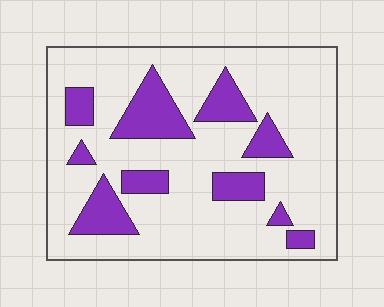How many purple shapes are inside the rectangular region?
10.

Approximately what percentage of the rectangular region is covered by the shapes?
Approximately 20%.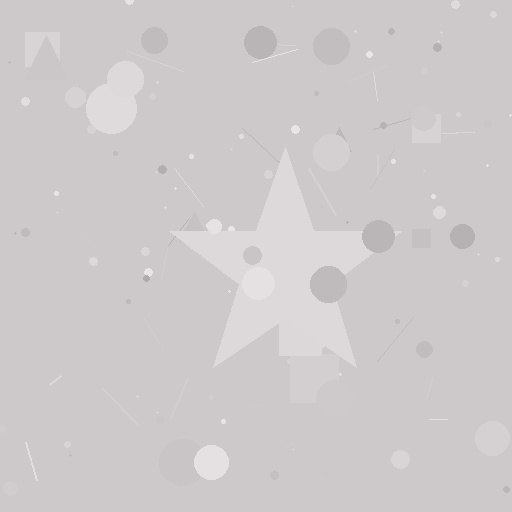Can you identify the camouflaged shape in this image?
The camouflaged shape is a star.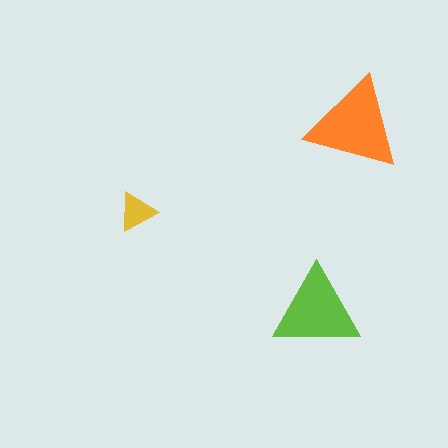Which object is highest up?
The orange triangle is topmost.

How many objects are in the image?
There are 3 objects in the image.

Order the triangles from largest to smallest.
the orange one, the lime one, the yellow one.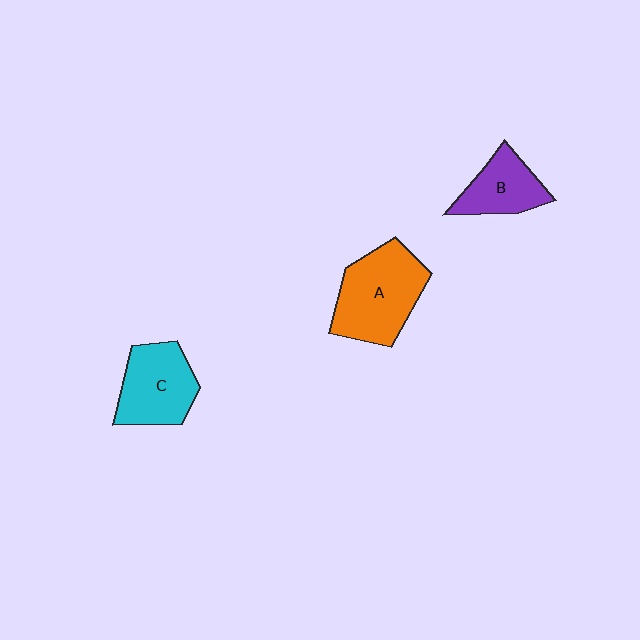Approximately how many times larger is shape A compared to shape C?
Approximately 1.3 times.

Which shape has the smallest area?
Shape B (purple).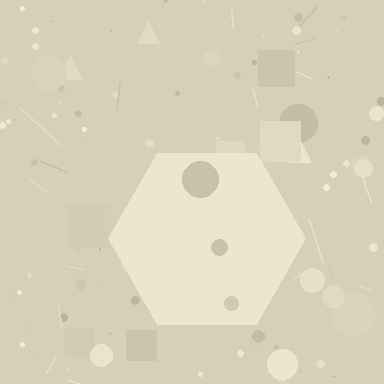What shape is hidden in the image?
A hexagon is hidden in the image.